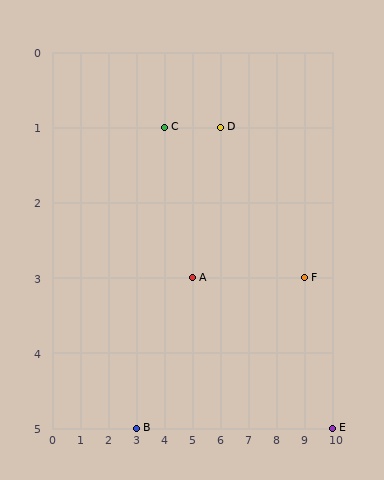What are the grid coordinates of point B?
Point B is at grid coordinates (3, 5).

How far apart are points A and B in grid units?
Points A and B are 2 columns and 2 rows apart (about 2.8 grid units diagonally).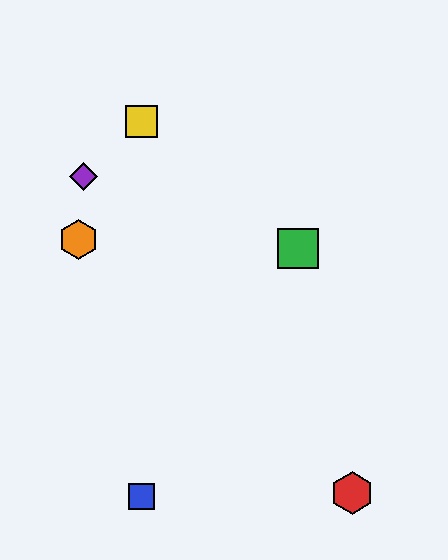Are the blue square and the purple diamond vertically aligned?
No, the blue square is at x≈142 and the purple diamond is at x≈83.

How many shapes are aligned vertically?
2 shapes (the blue square, the yellow square) are aligned vertically.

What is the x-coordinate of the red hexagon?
The red hexagon is at x≈352.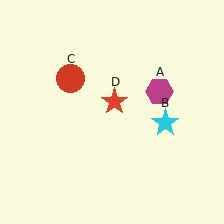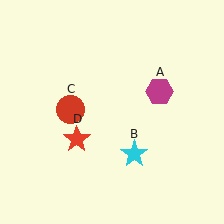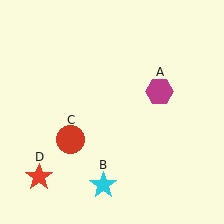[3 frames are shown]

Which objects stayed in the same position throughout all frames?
Magenta hexagon (object A) remained stationary.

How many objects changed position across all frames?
3 objects changed position: cyan star (object B), red circle (object C), red star (object D).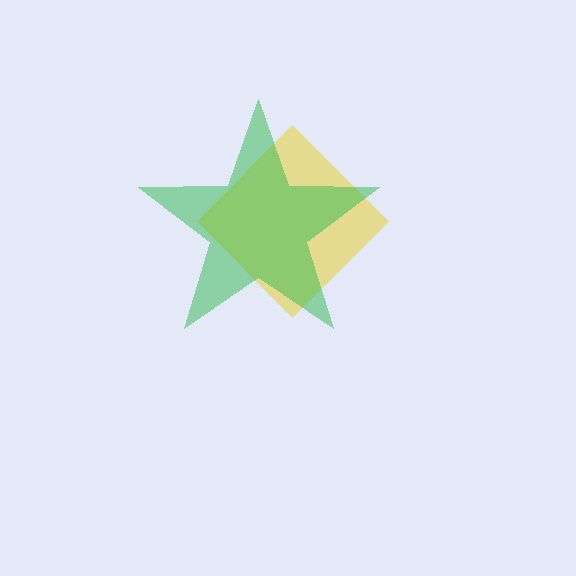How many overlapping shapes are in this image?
There are 2 overlapping shapes in the image.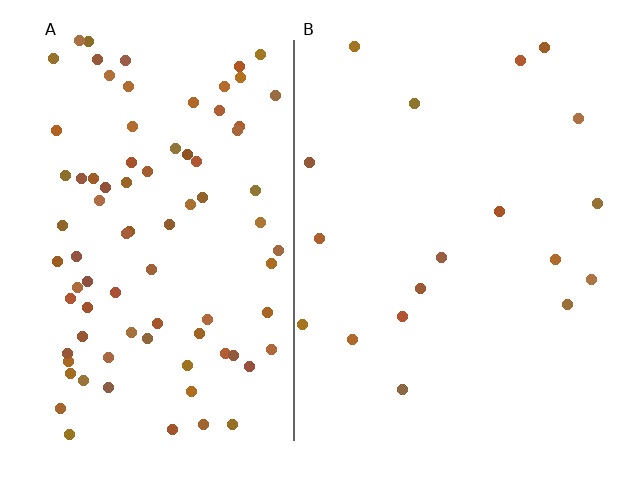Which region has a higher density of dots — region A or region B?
A (the left).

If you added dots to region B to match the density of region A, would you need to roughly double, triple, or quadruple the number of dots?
Approximately quadruple.